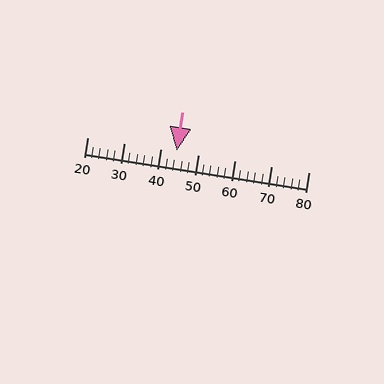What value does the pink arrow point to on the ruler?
The pink arrow points to approximately 44.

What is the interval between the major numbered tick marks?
The major tick marks are spaced 10 units apart.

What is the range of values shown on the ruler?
The ruler shows values from 20 to 80.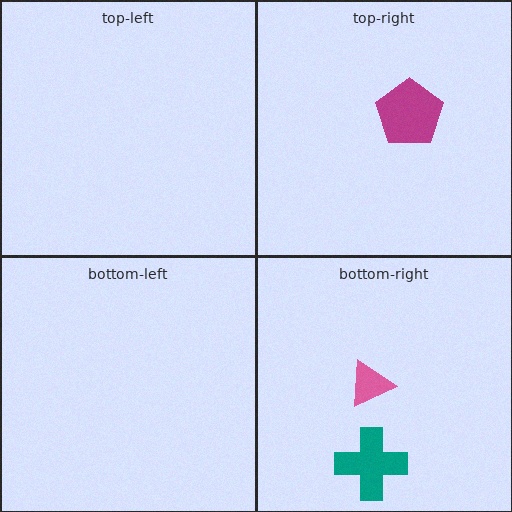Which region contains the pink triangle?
The bottom-right region.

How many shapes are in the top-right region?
1.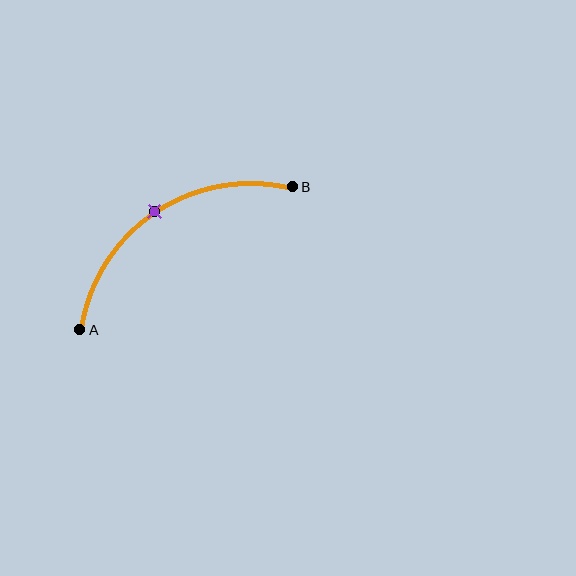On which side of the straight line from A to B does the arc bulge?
The arc bulges above and to the left of the straight line connecting A and B.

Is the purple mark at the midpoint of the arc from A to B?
Yes. The purple mark lies on the arc at equal arc-length from both A and B — it is the arc midpoint.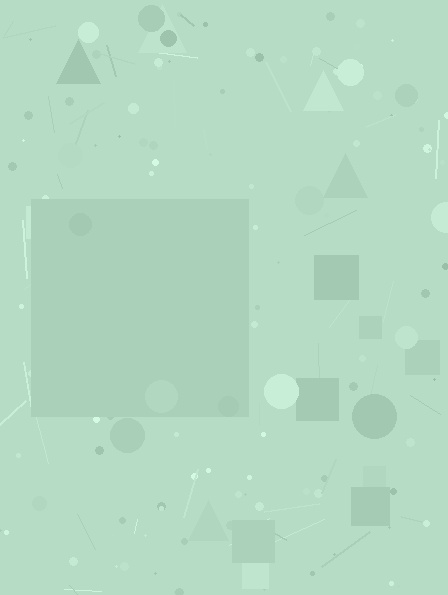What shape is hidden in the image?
A square is hidden in the image.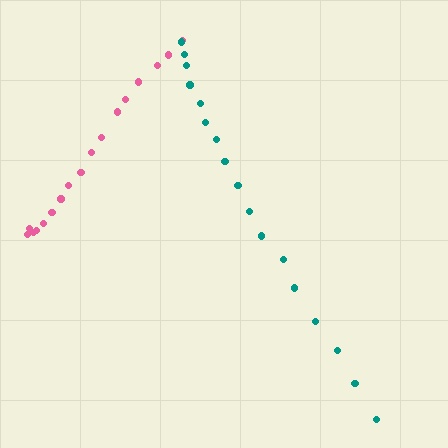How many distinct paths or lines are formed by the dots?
There are 2 distinct paths.